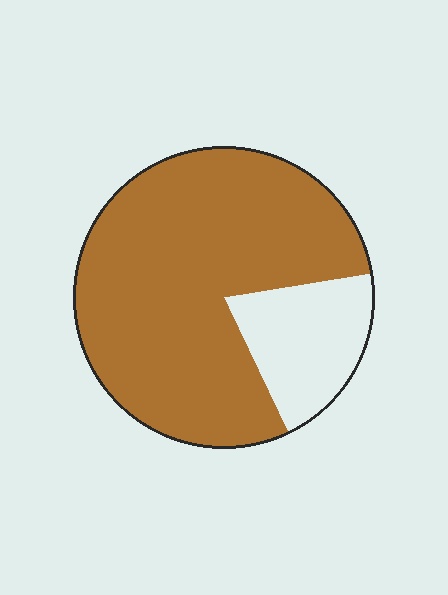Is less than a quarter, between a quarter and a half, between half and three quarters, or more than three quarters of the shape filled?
More than three quarters.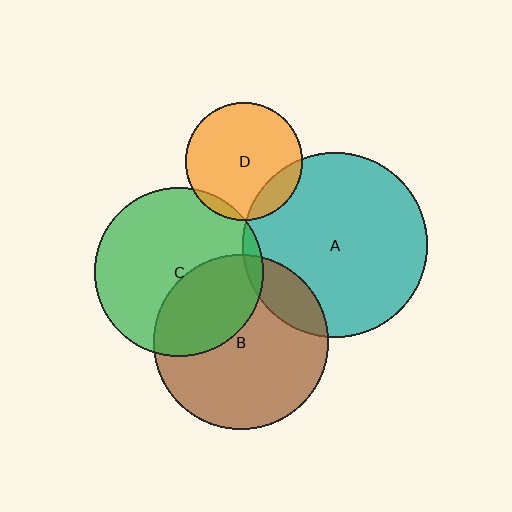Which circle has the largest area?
Circle A (teal).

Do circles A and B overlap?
Yes.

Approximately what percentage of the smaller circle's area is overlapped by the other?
Approximately 15%.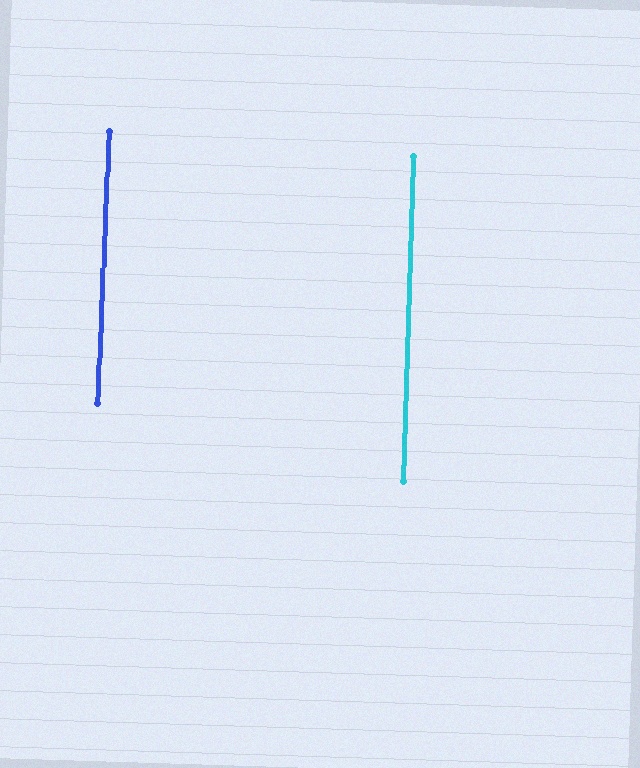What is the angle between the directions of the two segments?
Approximately 0 degrees.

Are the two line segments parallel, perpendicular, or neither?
Parallel — their directions differ by only 0.5°.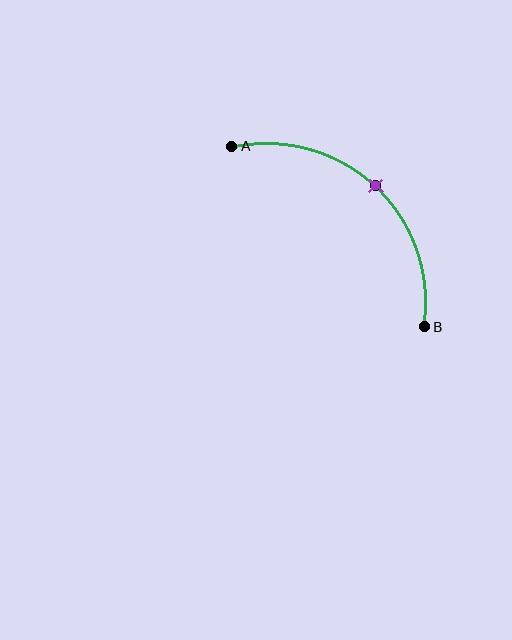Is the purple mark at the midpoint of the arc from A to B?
Yes. The purple mark lies on the arc at equal arc-length from both A and B — it is the arc midpoint.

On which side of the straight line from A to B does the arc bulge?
The arc bulges above and to the right of the straight line connecting A and B.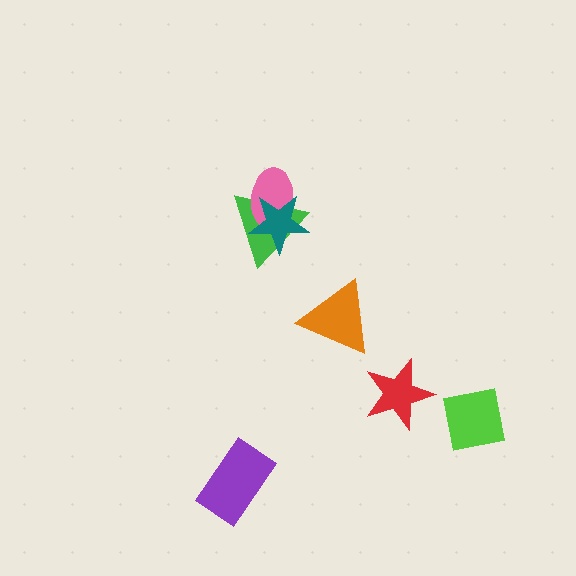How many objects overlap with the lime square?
0 objects overlap with the lime square.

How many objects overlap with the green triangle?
2 objects overlap with the green triangle.